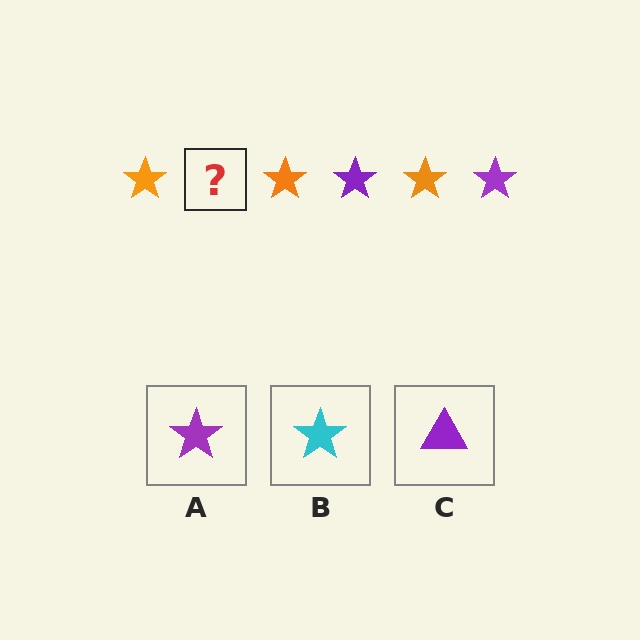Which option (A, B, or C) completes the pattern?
A.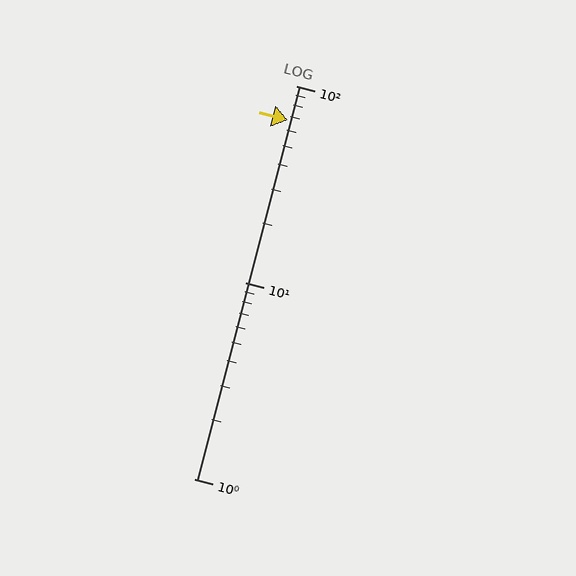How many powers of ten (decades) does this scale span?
The scale spans 2 decades, from 1 to 100.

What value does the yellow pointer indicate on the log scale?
The pointer indicates approximately 67.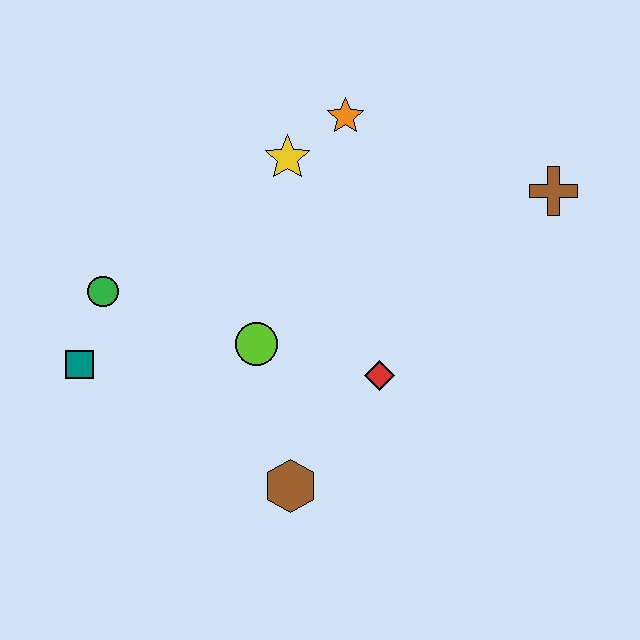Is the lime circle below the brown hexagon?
No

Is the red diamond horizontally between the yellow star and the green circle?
No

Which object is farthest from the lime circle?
The brown cross is farthest from the lime circle.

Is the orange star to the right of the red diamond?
No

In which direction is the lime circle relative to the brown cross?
The lime circle is to the left of the brown cross.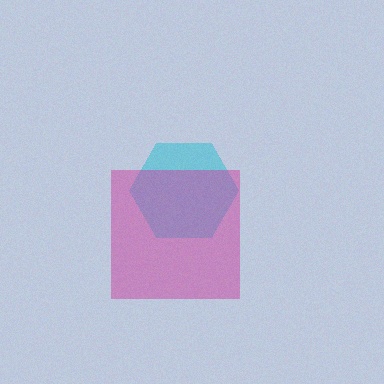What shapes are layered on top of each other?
The layered shapes are: a cyan hexagon, a magenta square.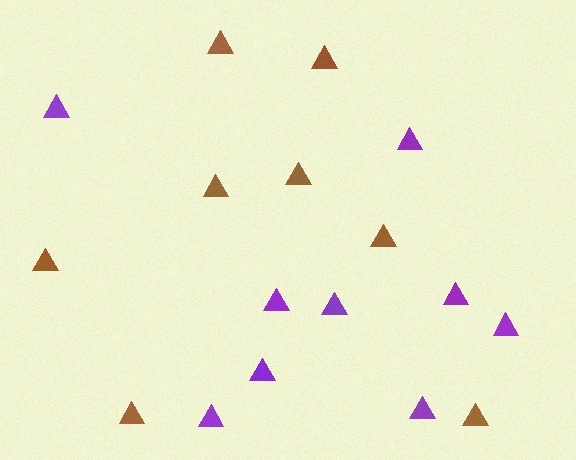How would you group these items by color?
There are 2 groups: one group of purple triangles (9) and one group of brown triangles (8).